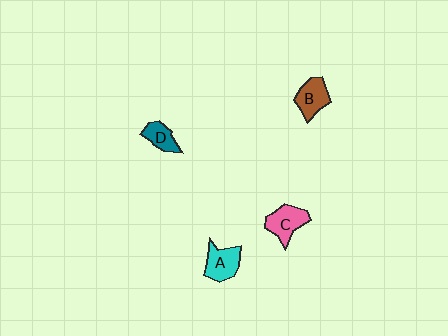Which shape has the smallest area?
Shape D (teal).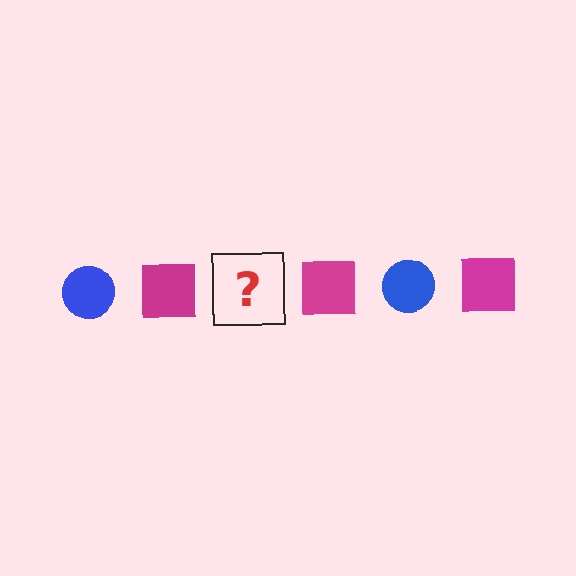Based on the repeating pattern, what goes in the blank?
The blank should be a blue circle.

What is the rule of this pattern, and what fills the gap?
The rule is that the pattern alternates between blue circle and magenta square. The gap should be filled with a blue circle.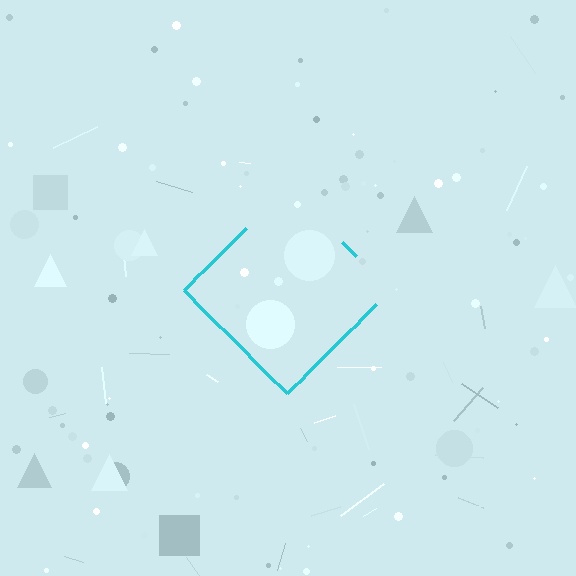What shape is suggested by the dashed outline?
The dashed outline suggests a diamond.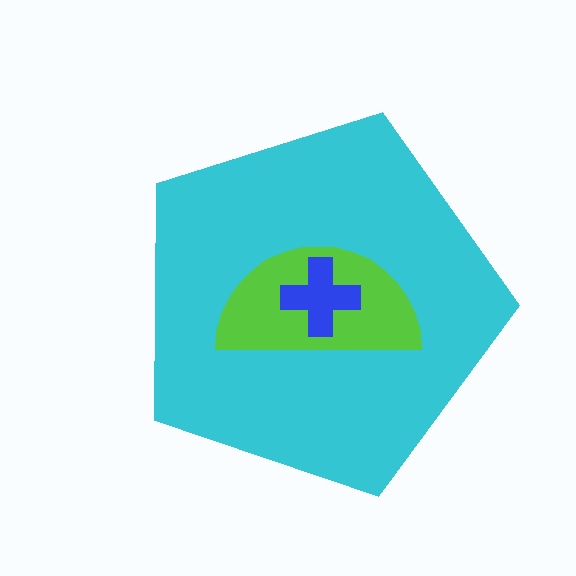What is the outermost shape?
The cyan pentagon.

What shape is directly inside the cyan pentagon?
The lime semicircle.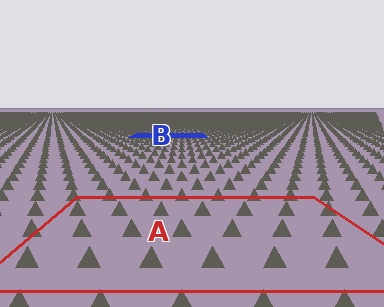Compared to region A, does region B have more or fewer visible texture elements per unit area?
Region B has more texture elements per unit area — they are packed more densely because it is farther away.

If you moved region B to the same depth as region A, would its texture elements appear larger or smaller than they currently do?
They would appear larger. At a closer depth, the same texture elements are projected at a bigger on-screen size.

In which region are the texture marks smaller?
The texture marks are smaller in region B, because it is farther away.